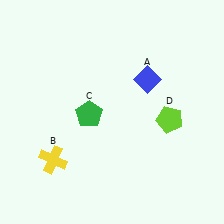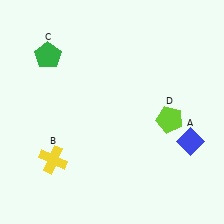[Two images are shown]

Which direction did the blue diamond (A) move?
The blue diamond (A) moved down.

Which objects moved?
The objects that moved are: the blue diamond (A), the green pentagon (C).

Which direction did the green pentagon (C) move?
The green pentagon (C) moved up.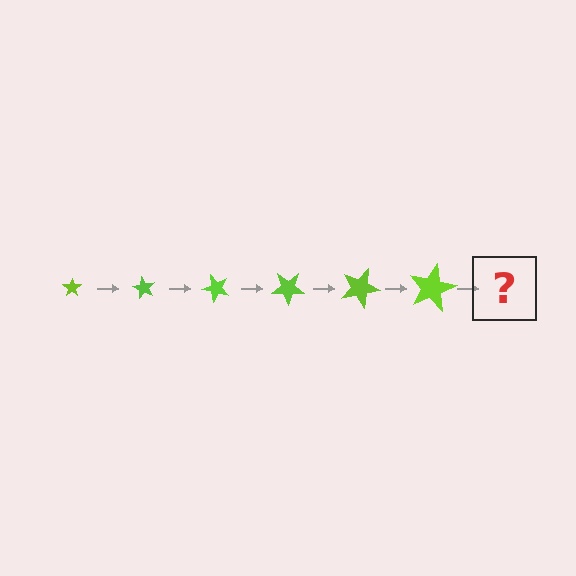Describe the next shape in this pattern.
It should be a star, larger than the previous one and rotated 360 degrees from the start.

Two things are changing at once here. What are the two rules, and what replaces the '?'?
The two rules are that the star grows larger each step and it rotates 60 degrees each step. The '?' should be a star, larger than the previous one and rotated 360 degrees from the start.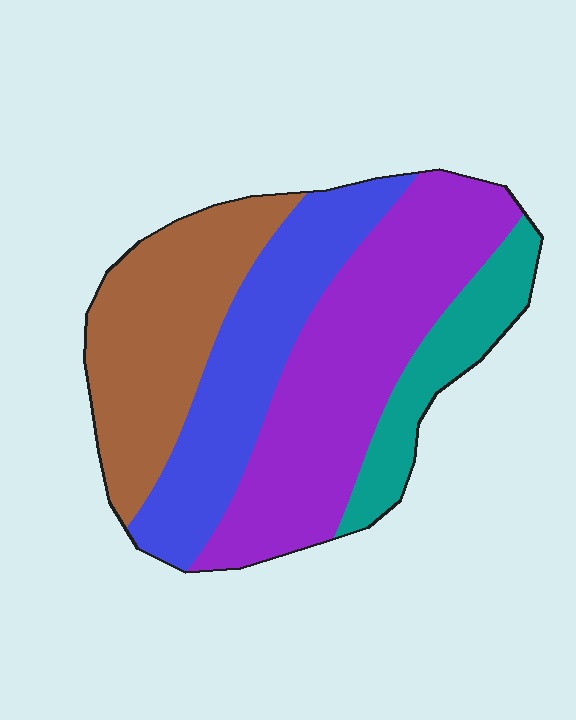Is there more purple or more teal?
Purple.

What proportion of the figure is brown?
Brown covers 26% of the figure.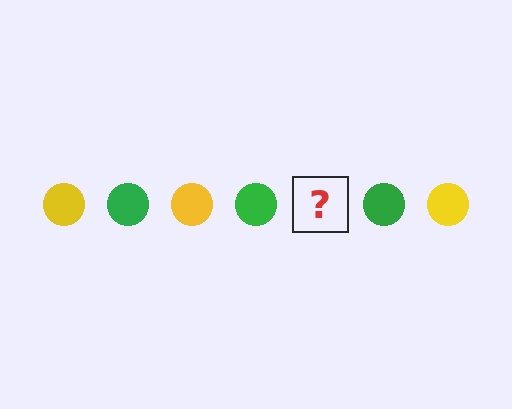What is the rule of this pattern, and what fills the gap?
The rule is that the pattern cycles through yellow, green circles. The gap should be filled with a yellow circle.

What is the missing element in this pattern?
The missing element is a yellow circle.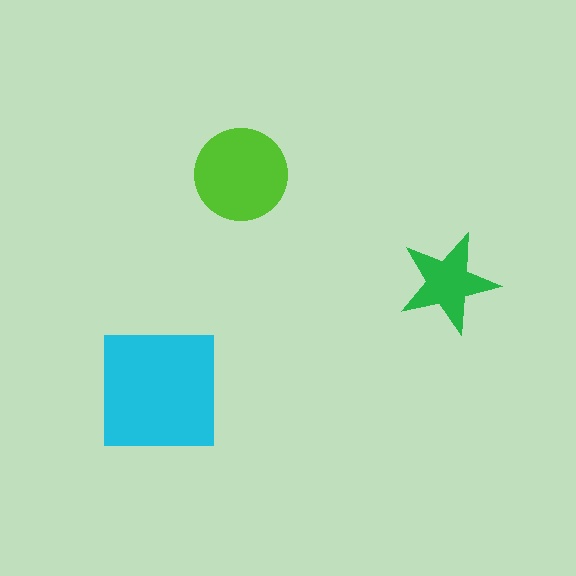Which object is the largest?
The cyan square.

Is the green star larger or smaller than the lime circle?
Smaller.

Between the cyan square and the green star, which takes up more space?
The cyan square.